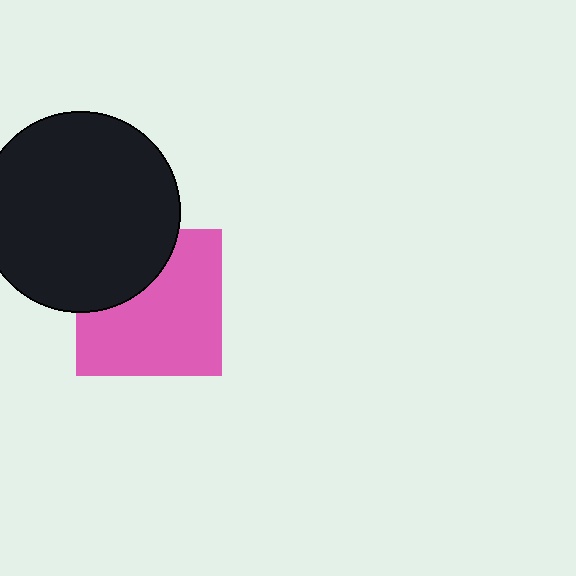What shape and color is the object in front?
The object in front is a black circle.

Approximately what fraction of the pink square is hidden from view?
Roughly 31% of the pink square is hidden behind the black circle.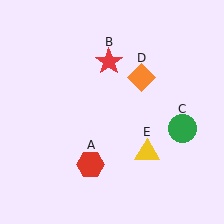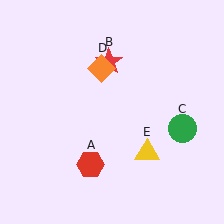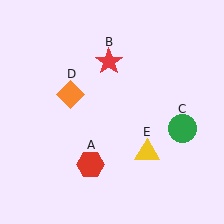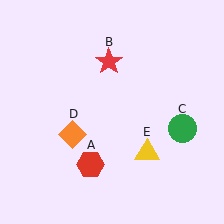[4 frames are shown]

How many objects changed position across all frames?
1 object changed position: orange diamond (object D).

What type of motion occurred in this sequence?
The orange diamond (object D) rotated counterclockwise around the center of the scene.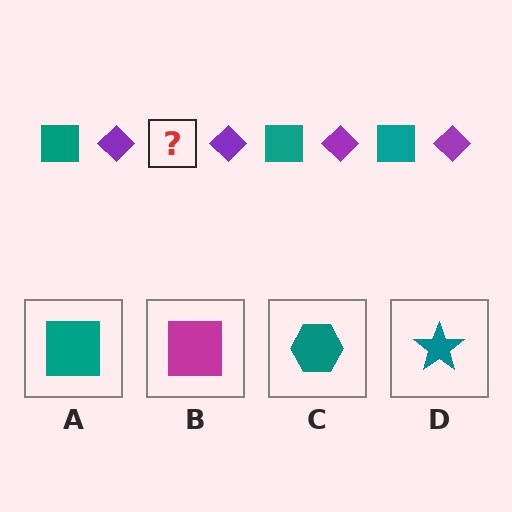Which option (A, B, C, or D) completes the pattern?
A.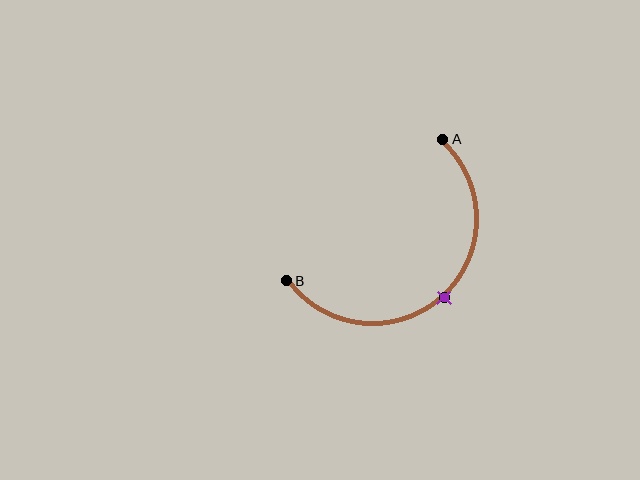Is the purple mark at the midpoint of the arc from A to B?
Yes. The purple mark lies on the arc at equal arc-length from both A and B — it is the arc midpoint.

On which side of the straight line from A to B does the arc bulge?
The arc bulges below and to the right of the straight line connecting A and B.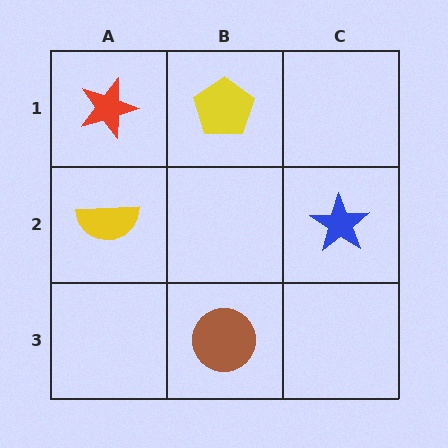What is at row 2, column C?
A blue star.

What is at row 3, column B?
A brown circle.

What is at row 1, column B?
A yellow pentagon.